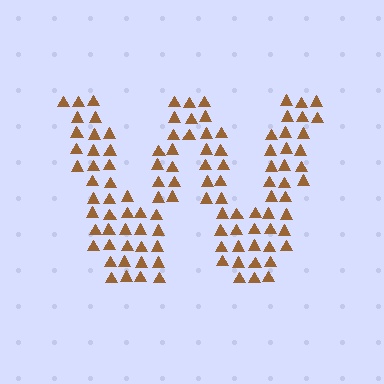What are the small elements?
The small elements are triangles.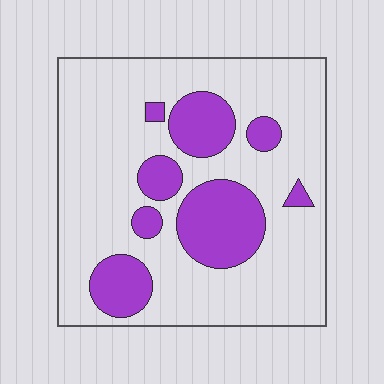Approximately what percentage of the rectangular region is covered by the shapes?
Approximately 25%.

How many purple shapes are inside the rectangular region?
8.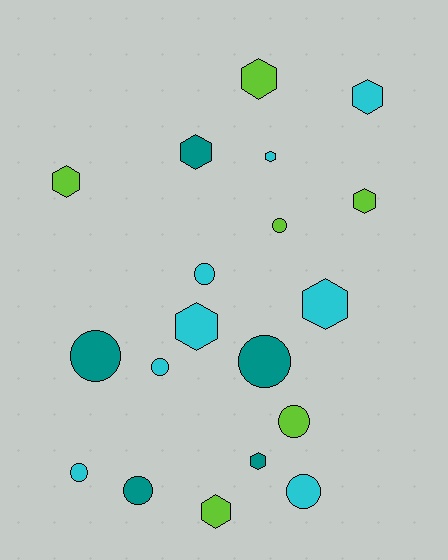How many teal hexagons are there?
There are 2 teal hexagons.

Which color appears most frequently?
Cyan, with 8 objects.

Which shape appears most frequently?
Hexagon, with 10 objects.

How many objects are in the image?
There are 19 objects.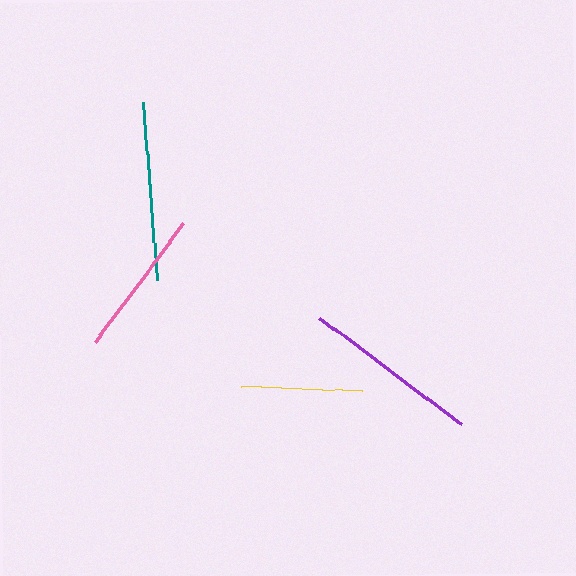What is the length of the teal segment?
The teal segment is approximately 180 pixels long.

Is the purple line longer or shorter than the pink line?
The purple line is longer than the pink line.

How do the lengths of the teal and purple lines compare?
The teal and purple lines are approximately the same length.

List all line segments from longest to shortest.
From longest to shortest: teal, purple, pink, yellow.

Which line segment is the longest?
The teal line is the longest at approximately 180 pixels.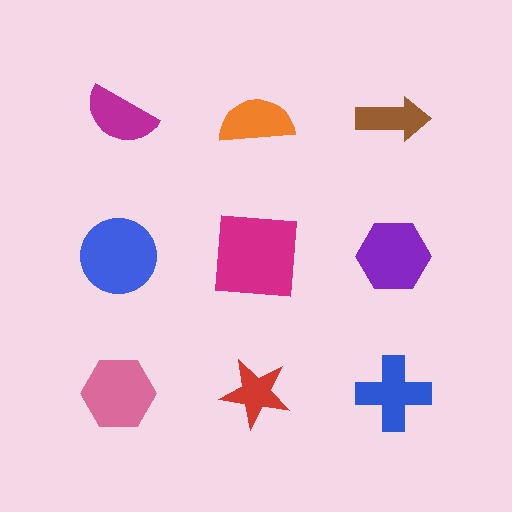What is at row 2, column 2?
A magenta square.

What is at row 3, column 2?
A red star.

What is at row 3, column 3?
A blue cross.